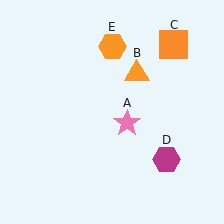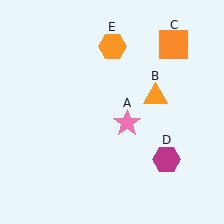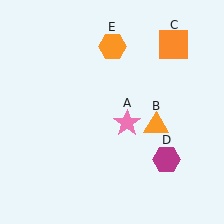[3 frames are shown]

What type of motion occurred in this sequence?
The orange triangle (object B) rotated clockwise around the center of the scene.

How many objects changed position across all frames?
1 object changed position: orange triangle (object B).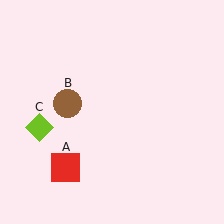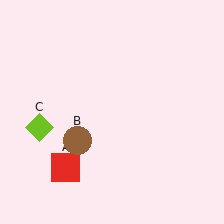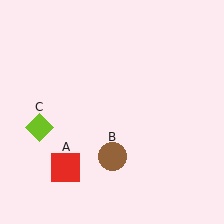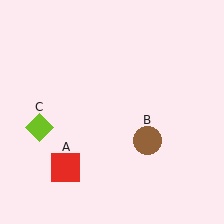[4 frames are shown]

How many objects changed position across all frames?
1 object changed position: brown circle (object B).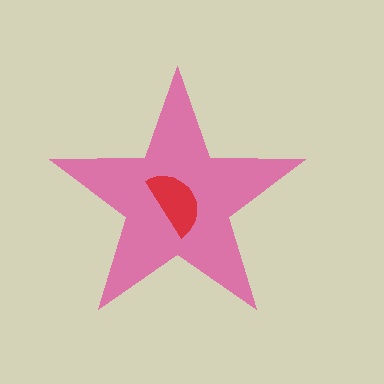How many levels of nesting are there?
2.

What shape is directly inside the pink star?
The red semicircle.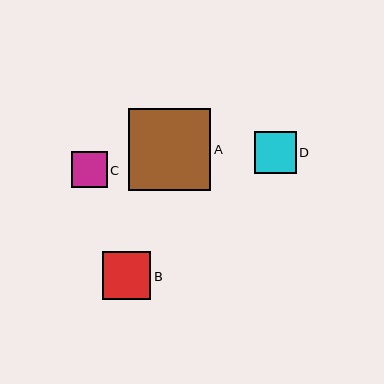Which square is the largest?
Square A is the largest with a size of approximately 82 pixels.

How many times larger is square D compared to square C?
Square D is approximately 1.2 times the size of square C.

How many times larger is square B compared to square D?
Square B is approximately 1.2 times the size of square D.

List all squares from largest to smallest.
From largest to smallest: A, B, D, C.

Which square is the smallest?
Square C is the smallest with a size of approximately 36 pixels.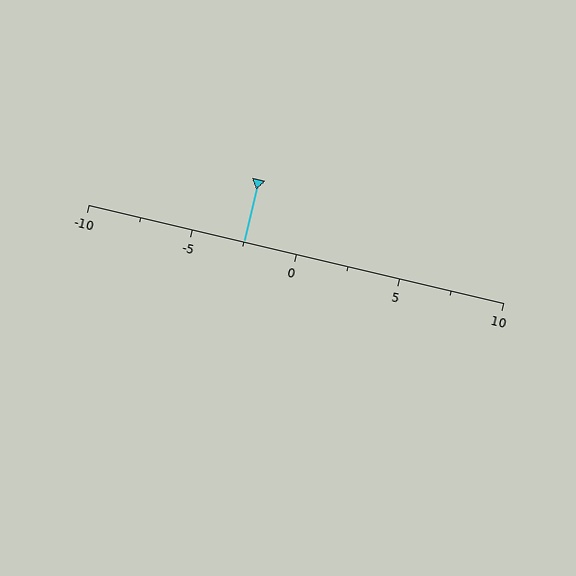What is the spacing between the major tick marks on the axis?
The major ticks are spaced 5 apart.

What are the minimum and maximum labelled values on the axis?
The axis runs from -10 to 10.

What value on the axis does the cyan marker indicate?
The marker indicates approximately -2.5.